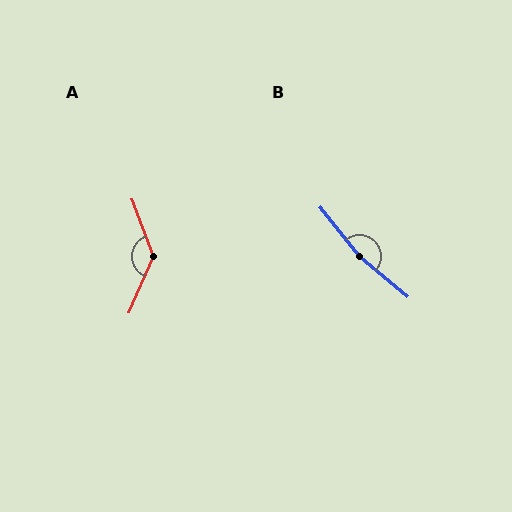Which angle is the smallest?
A, at approximately 136 degrees.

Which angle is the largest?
B, at approximately 168 degrees.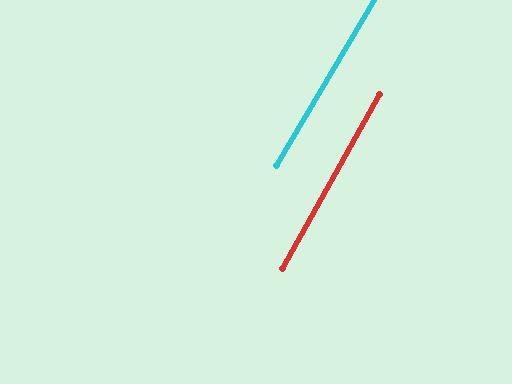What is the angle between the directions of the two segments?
Approximately 2 degrees.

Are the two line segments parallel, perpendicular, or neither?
Parallel — their directions differ by only 1.6°.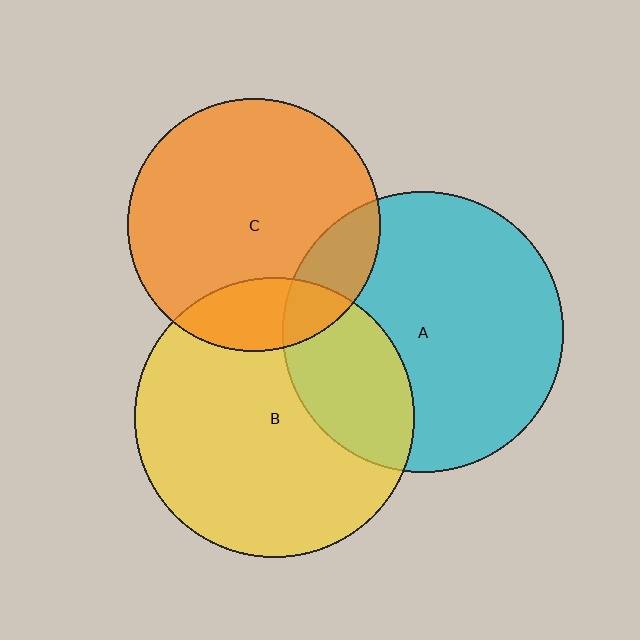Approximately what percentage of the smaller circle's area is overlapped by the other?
Approximately 20%.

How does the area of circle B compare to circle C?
Approximately 1.2 times.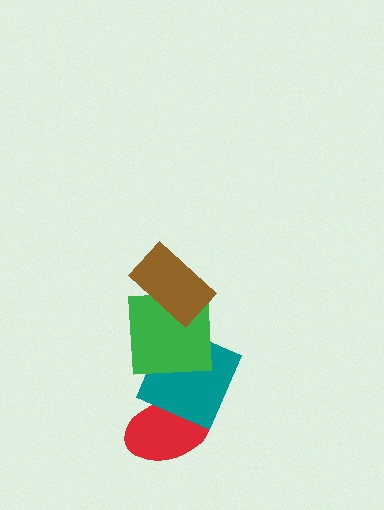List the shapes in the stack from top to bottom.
From top to bottom: the brown rectangle, the green square, the teal square, the red ellipse.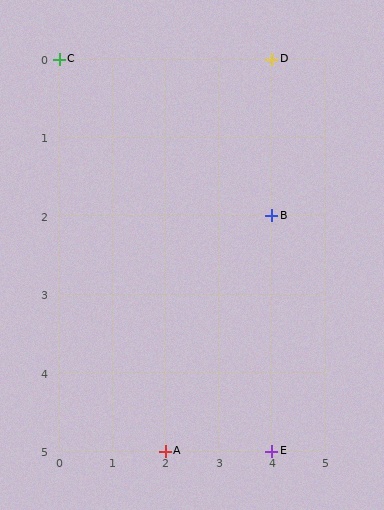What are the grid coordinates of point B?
Point B is at grid coordinates (4, 2).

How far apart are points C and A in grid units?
Points C and A are 2 columns and 5 rows apart (about 5.4 grid units diagonally).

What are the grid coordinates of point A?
Point A is at grid coordinates (2, 5).